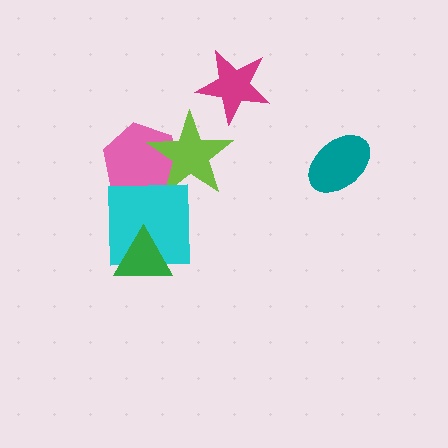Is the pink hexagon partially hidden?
Yes, it is partially covered by another shape.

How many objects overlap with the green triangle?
1 object overlaps with the green triangle.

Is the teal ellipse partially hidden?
No, no other shape covers it.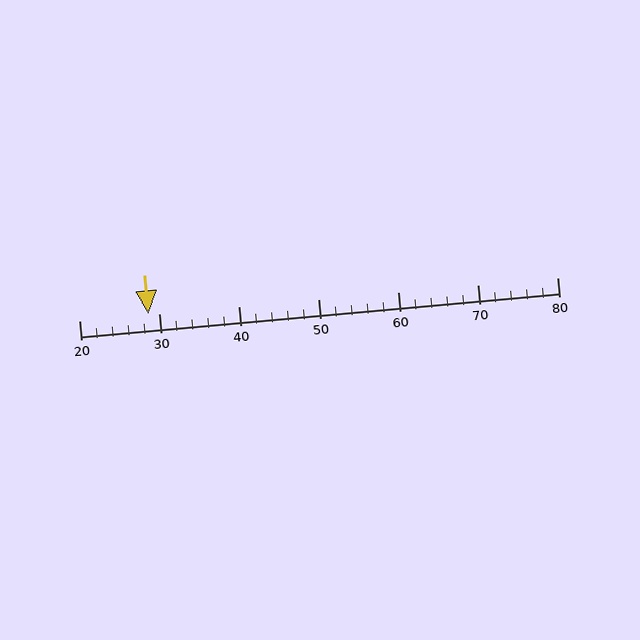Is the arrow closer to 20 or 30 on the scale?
The arrow is closer to 30.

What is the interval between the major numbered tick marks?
The major tick marks are spaced 10 units apart.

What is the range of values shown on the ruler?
The ruler shows values from 20 to 80.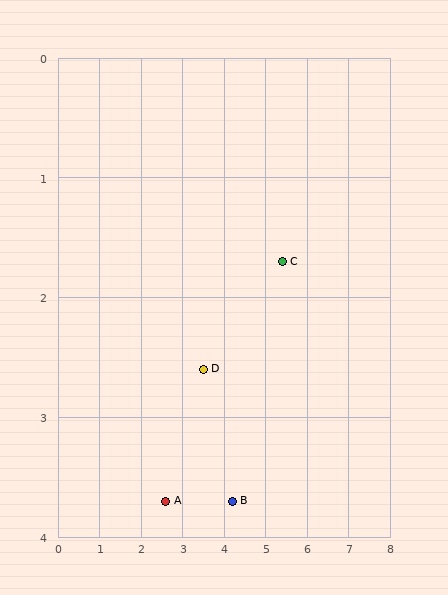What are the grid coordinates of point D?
Point D is at approximately (3.5, 2.6).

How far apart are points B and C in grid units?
Points B and C are about 2.3 grid units apart.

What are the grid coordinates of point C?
Point C is at approximately (5.4, 1.7).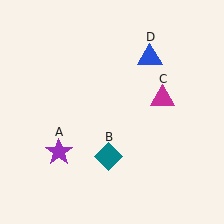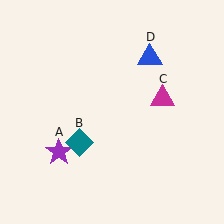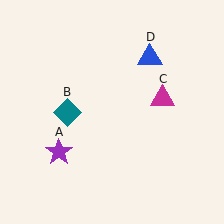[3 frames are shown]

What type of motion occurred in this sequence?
The teal diamond (object B) rotated clockwise around the center of the scene.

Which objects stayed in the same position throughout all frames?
Purple star (object A) and magenta triangle (object C) and blue triangle (object D) remained stationary.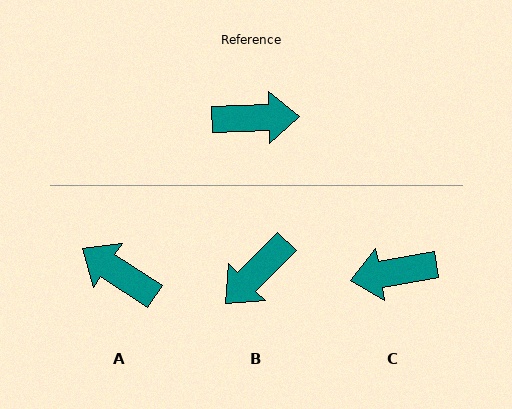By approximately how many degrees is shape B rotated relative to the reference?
Approximately 137 degrees clockwise.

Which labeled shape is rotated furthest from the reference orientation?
C, about 172 degrees away.